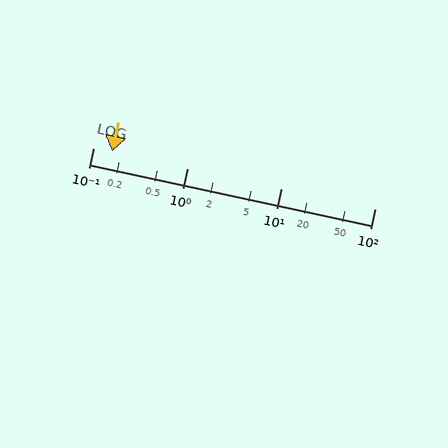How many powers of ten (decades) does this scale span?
The scale spans 3 decades, from 0.1 to 100.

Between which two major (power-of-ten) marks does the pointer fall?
The pointer is between 0.1 and 1.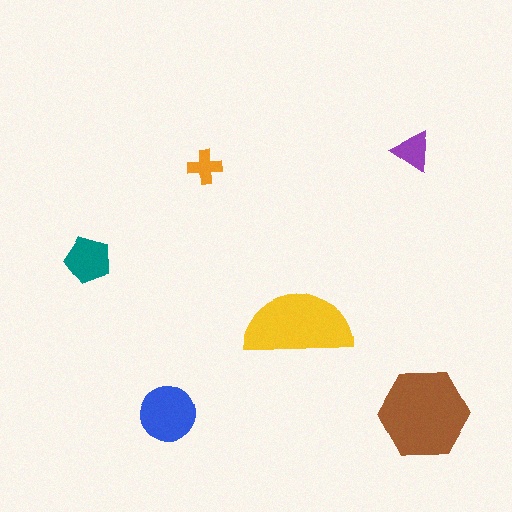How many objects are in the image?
There are 6 objects in the image.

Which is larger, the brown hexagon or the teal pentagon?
The brown hexagon.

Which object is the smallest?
The orange cross.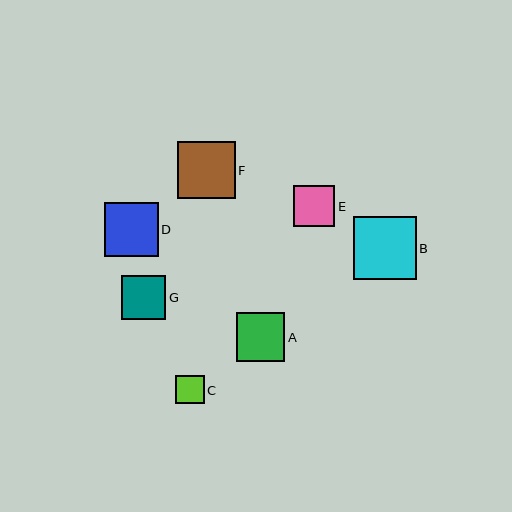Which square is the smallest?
Square C is the smallest with a size of approximately 28 pixels.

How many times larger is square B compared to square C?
Square B is approximately 2.2 times the size of square C.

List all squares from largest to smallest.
From largest to smallest: B, F, D, A, G, E, C.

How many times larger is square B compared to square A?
Square B is approximately 1.3 times the size of square A.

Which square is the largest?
Square B is the largest with a size of approximately 63 pixels.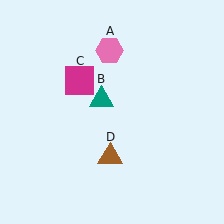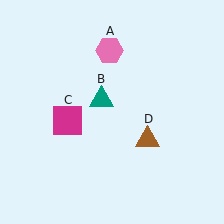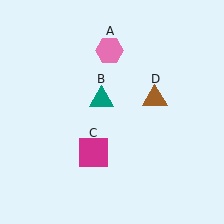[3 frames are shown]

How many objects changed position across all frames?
2 objects changed position: magenta square (object C), brown triangle (object D).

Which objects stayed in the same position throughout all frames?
Pink hexagon (object A) and teal triangle (object B) remained stationary.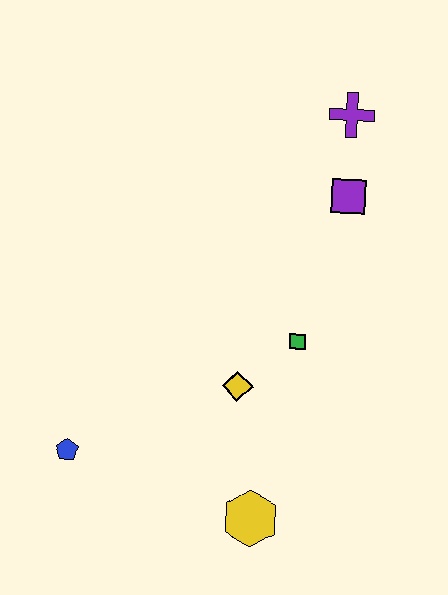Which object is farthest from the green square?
The blue pentagon is farthest from the green square.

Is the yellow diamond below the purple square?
Yes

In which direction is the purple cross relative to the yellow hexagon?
The purple cross is above the yellow hexagon.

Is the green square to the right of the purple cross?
No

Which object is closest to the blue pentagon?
The yellow diamond is closest to the blue pentagon.